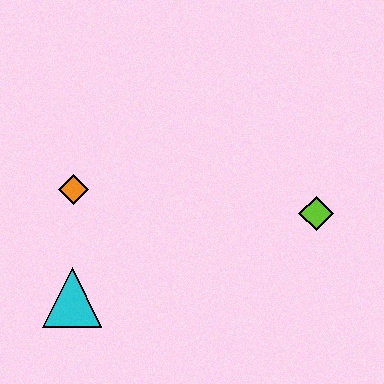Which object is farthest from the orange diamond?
The lime diamond is farthest from the orange diamond.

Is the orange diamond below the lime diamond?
No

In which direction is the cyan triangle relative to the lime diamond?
The cyan triangle is to the left of the lime diamond.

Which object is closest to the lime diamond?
The orange diamond is closest to the lime diamond.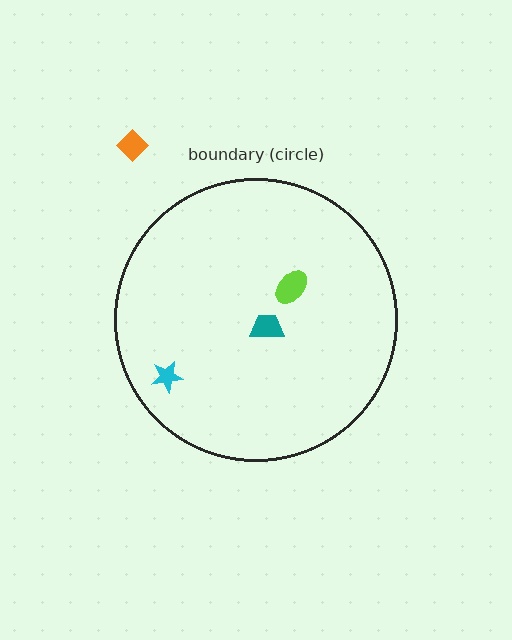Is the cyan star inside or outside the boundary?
Inside.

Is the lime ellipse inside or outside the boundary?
Inside.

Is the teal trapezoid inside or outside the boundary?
Inside.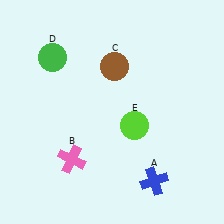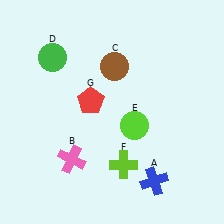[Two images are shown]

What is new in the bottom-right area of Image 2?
A lime cross (F) was added in the bottom-right area of Image 2.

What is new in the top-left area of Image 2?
A red pentagon (G) was added in the top-left area of Image 2.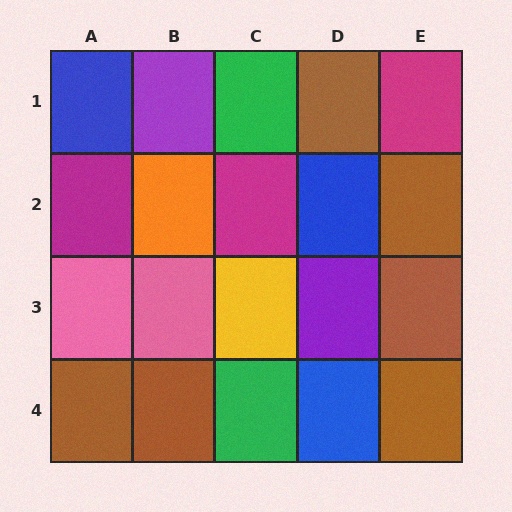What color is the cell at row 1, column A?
Blue.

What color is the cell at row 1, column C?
Green.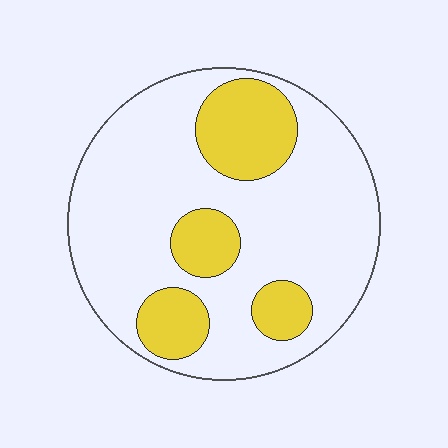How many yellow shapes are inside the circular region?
4.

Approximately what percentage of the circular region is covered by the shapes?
Approximately 25%.